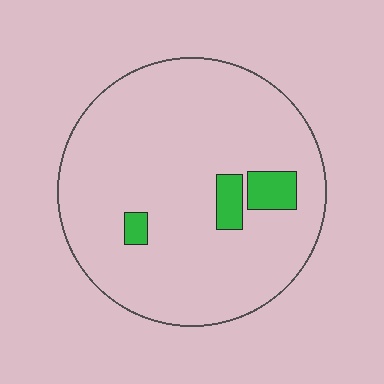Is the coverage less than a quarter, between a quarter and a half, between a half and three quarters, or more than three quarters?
Less than a quarter.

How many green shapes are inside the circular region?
3.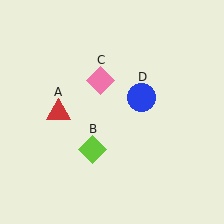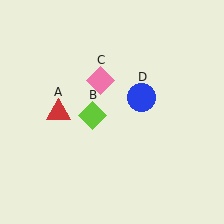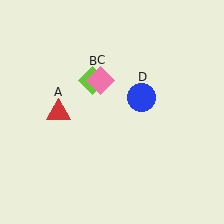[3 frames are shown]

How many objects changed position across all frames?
1 object changed position: lime diamond (object B).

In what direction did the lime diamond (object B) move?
The lime diamond (object B) moved up.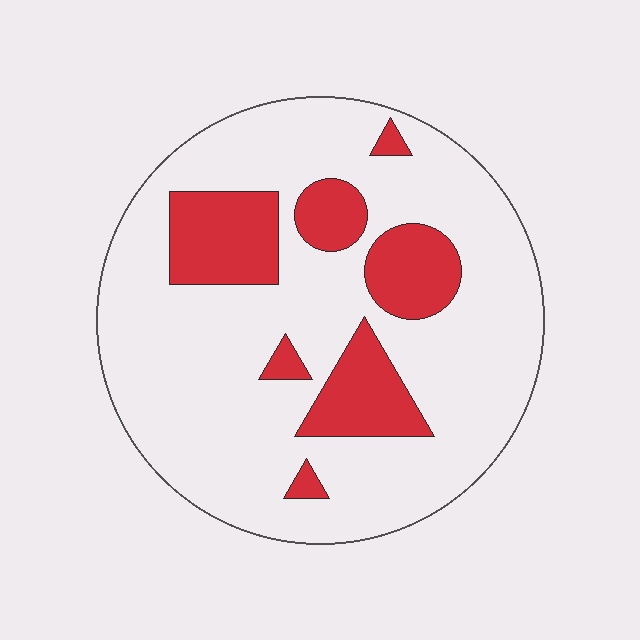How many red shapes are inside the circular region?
7.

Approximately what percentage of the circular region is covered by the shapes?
Approximately 20%.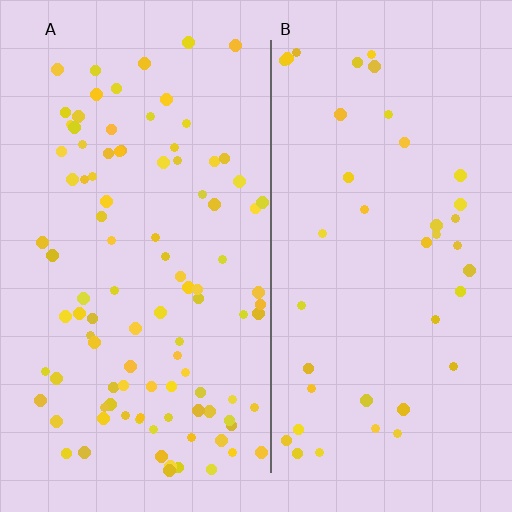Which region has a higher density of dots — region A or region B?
A (the left).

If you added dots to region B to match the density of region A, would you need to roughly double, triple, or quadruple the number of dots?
Approximately double.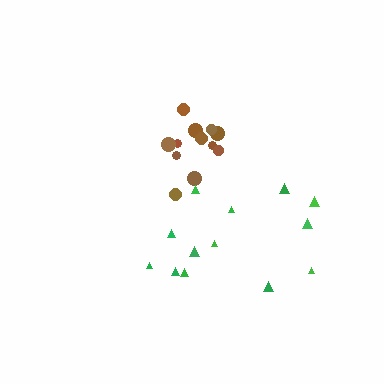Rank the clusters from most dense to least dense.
brown, green.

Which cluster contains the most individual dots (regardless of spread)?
Green (13).